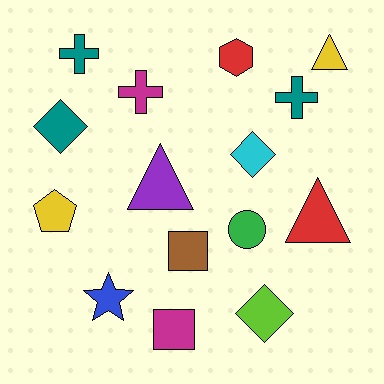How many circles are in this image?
There is 1 circle.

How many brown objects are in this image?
There is 1 brown object.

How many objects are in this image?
There are 15 objects.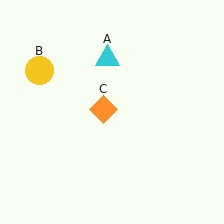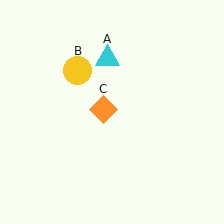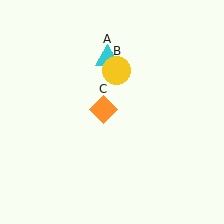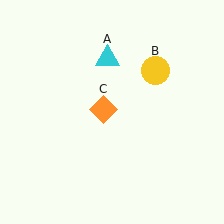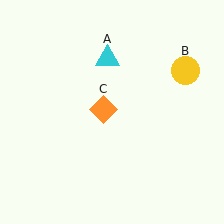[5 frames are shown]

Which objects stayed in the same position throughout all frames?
Cyan triangle (object A) and orange diamond (object C) remained stationary.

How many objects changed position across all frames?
1 object changed position: yellow circle (object B).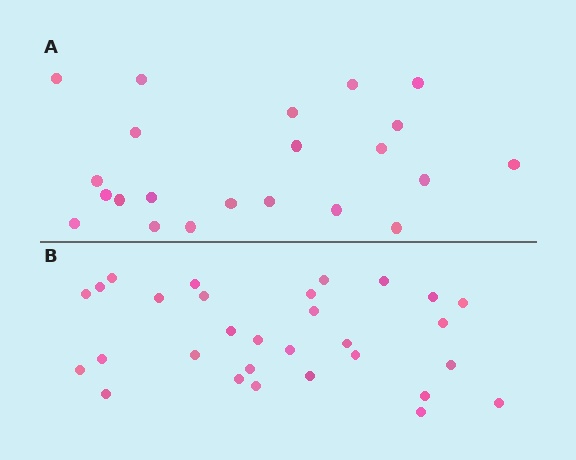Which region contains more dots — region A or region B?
Region B (the bottom region) has more dots.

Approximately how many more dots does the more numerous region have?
Region B has roughly 8 or so more dots than region A.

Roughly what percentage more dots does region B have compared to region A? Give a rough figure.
About 35% more.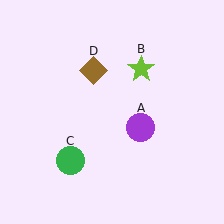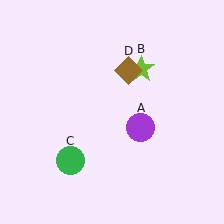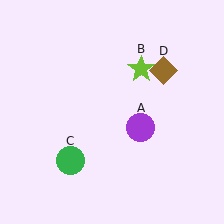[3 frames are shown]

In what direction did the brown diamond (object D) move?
The brown diamond (object D) moved right.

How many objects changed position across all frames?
1 object changed position: brown diamond (object D).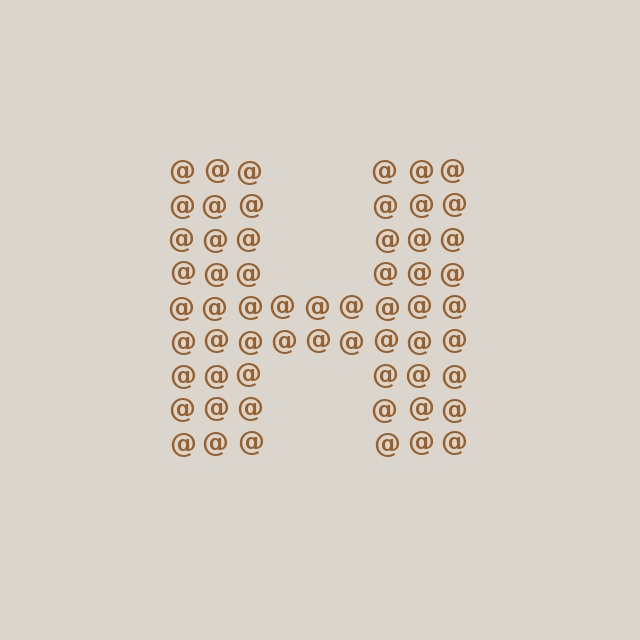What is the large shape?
The large shape is the letter H.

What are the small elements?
The small elements are at signs.